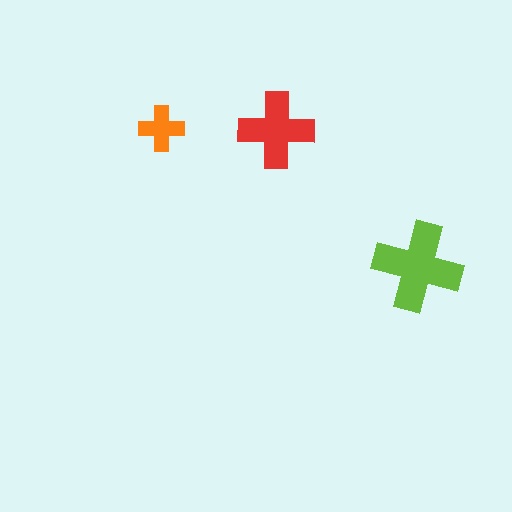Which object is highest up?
The orange cross is topmost.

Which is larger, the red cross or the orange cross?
The red one.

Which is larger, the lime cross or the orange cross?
The lime one.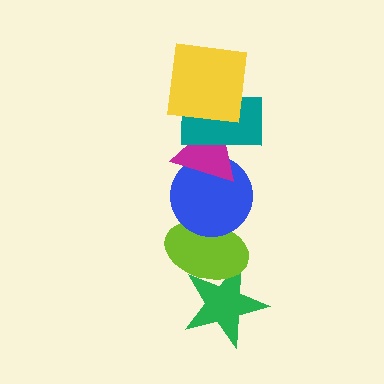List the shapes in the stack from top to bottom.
From top to bottom: the yellow square, the teal rectangle, the magenta triangle, the blue circle, the lime ellipse, the green star.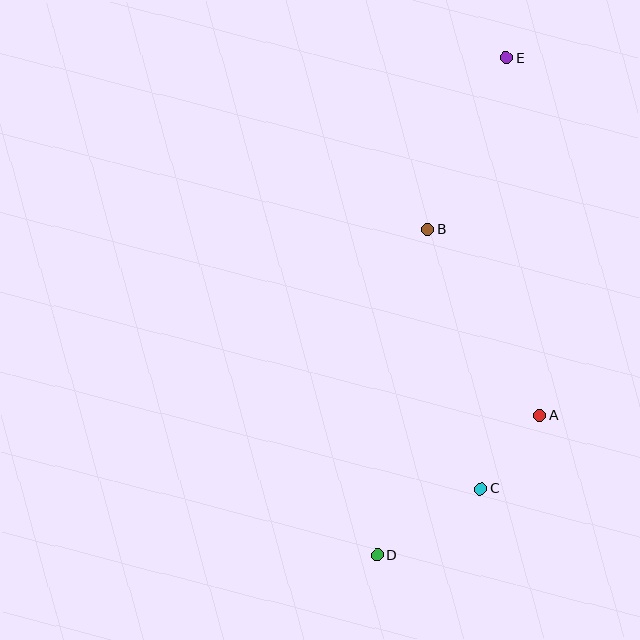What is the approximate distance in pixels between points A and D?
The distance between A and D is approximately 215 pixels.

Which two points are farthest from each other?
Points D and E are farthest from each other.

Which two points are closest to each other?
Points A and C are closest to each other.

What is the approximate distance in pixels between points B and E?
The distance between B and E is approximately 188 pixels.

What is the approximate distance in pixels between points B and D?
The distance between B and D is approximately 330 pixels.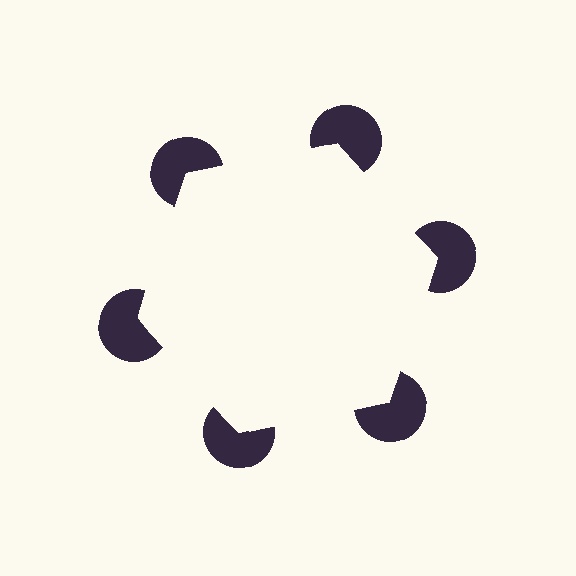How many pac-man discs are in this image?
There are 6 — one at each vertex of the illusory hexagon.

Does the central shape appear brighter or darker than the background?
It typically appears slightly brighter than the background, even though no actual brightness change is drawn.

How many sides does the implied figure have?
6 sides.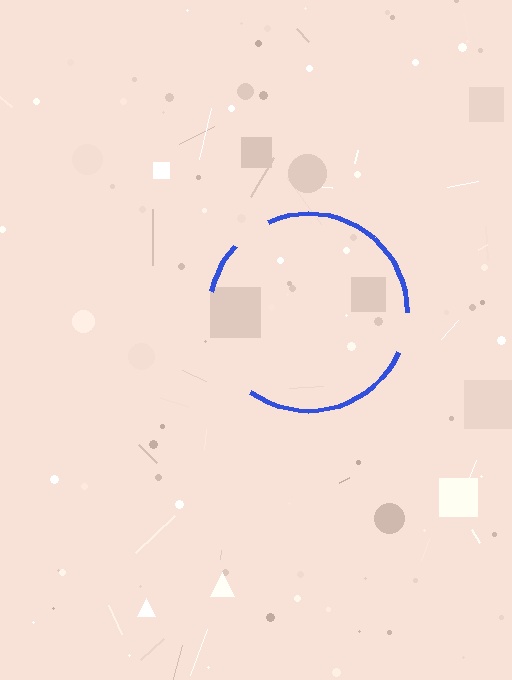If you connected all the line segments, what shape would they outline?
They would outline a circle.